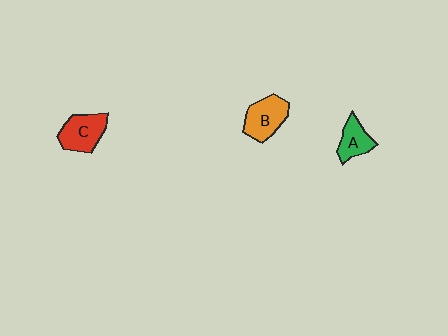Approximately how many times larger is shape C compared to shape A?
Approximately 1.4 times.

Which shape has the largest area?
Shape B (orange).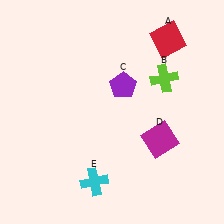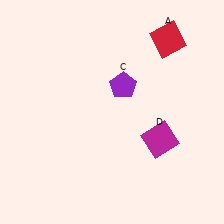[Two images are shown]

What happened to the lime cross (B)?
The lime cross (B) was removed in Image 2. It was in the top-right area of Image 1.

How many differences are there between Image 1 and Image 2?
There are 2 differences between the two images.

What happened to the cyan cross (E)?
The cyan cross (E) was removed in Image 2. It was in the bottom-left area of Image 1.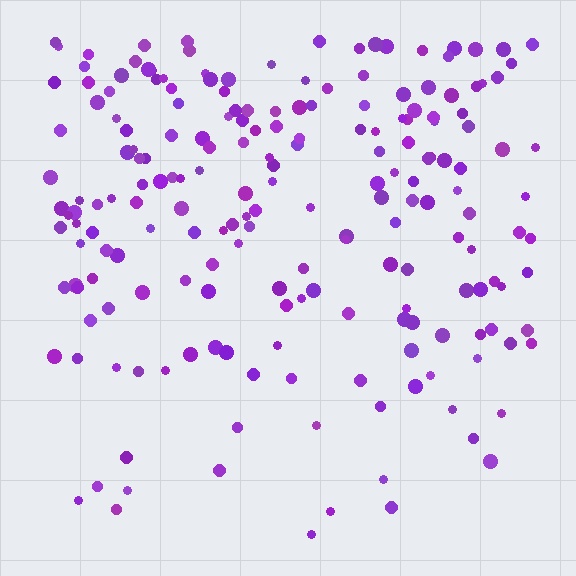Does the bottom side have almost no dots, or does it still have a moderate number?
Still a moderate number, just noticeably fewer than the top.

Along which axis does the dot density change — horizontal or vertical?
Vertical.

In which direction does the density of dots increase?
From bottom to top, with the top side densest.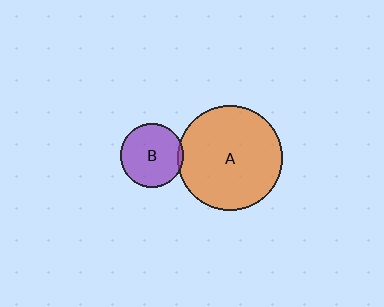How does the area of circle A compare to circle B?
Approximately 2.7 times.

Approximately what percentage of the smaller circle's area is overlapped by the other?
Approximately 5%.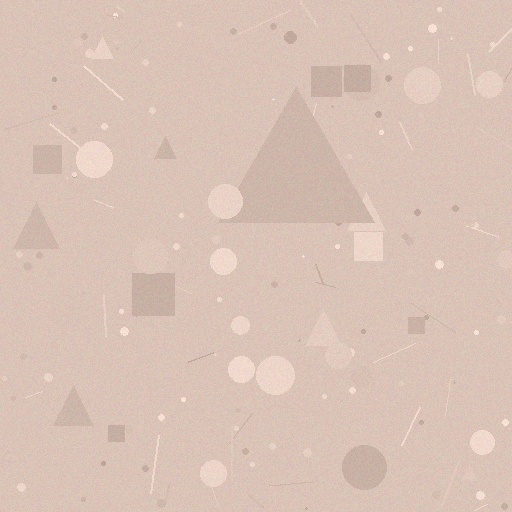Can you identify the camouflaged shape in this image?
The camouflaged shape is a triangle.